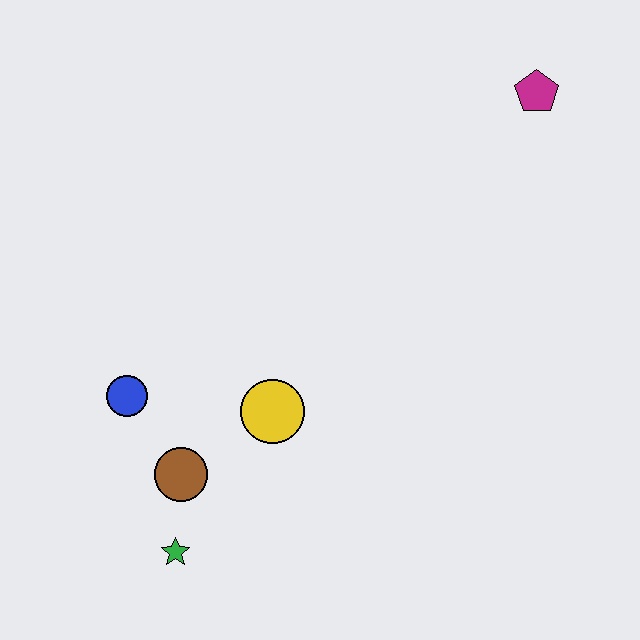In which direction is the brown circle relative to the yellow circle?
The brown circle is to the left of the yellow circle.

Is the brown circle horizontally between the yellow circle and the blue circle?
Yes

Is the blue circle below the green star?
No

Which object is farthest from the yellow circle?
The magenta pentagon is farthest from the yellow circle.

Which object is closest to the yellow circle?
The brown circle is closest to the yellow circle.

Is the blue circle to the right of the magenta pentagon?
No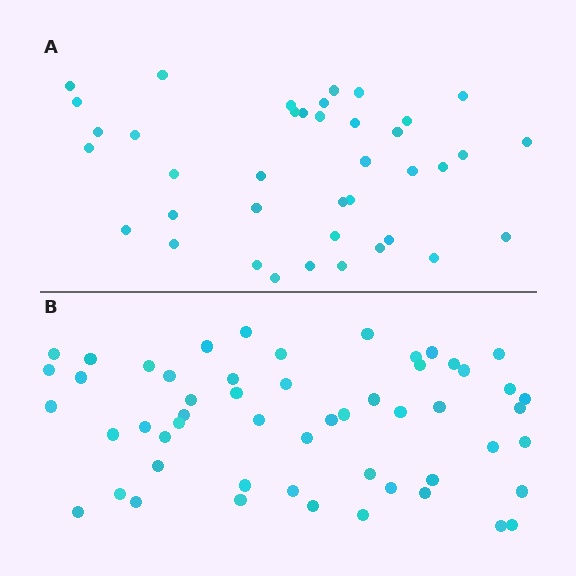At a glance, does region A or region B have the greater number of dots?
Region B (the bottom region) has more dots.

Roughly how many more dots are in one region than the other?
Region B has approximately 15 more dots than region A.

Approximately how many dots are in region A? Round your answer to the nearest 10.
About 40 dots. (The exact count is 39, which rounds to 40.)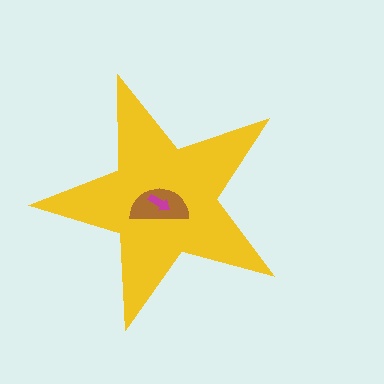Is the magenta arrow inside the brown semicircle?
Yes.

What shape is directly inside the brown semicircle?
The magenta arrow.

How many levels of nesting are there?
3.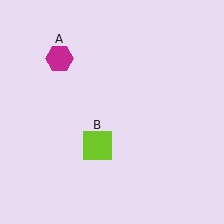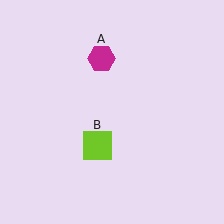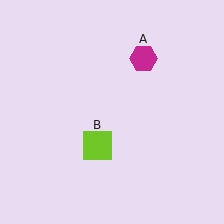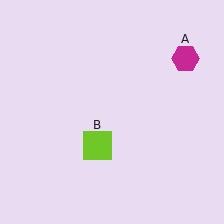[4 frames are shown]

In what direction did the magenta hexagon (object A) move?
The magenta hexagon (object A) moved right.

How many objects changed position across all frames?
1 object changed position: magenta hexagon (object A).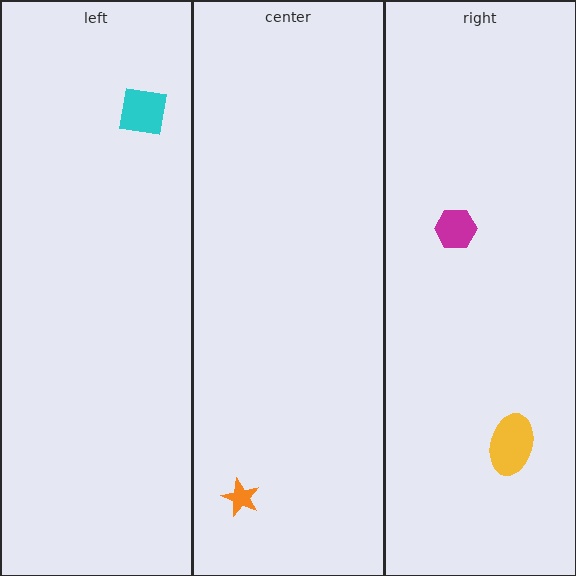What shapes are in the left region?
The cyan square.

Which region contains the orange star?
The center region.